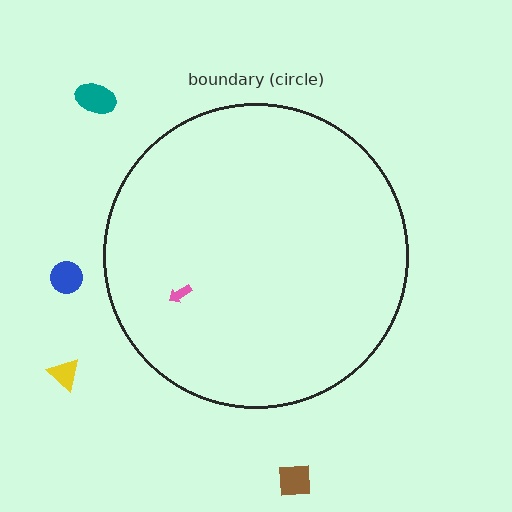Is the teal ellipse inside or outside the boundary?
Outside.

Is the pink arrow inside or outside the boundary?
Inside.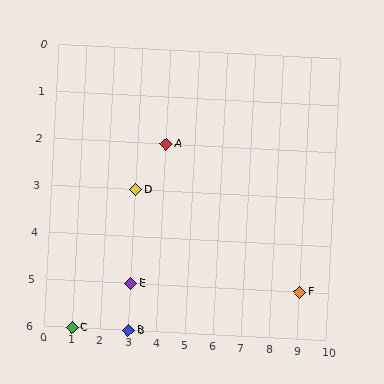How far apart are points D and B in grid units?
Points D and B are 3 rows apart.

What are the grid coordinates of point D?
Point D is at grid coordinates (3, 3).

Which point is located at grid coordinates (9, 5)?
Point F is at (9, 5).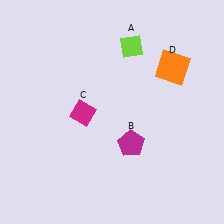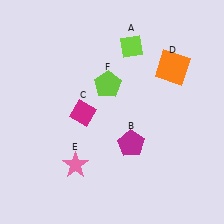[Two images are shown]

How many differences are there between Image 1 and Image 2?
There are 2 differences between the two images.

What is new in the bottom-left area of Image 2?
A pink star (E) was added in the bottom-left area of Image 2.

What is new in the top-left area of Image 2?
A lime pentagon (F) was added in the top-left area of Image 2.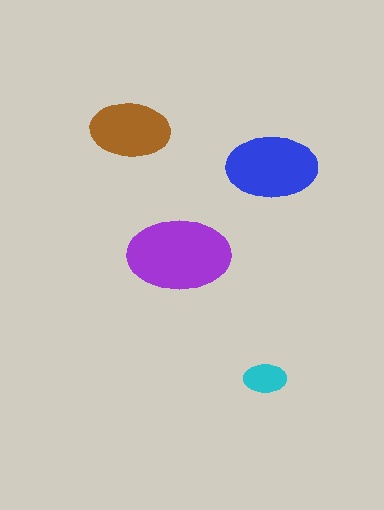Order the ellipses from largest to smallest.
the purple one, the blue one, the brown one, the cyan one.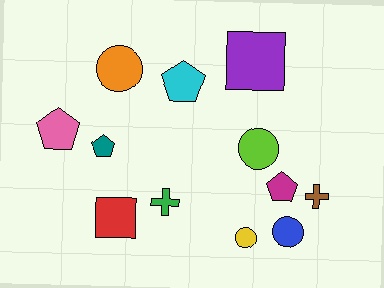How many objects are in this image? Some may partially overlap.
There are 12 objects.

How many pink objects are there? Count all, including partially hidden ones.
There is 1 pink object.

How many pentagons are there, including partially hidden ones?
There are 4 pentagons.